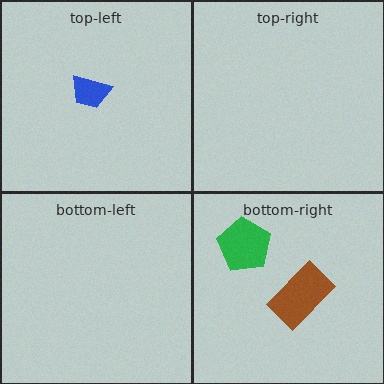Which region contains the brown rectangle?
The bottom-right region.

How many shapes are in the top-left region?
1.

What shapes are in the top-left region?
The blue trapezoid.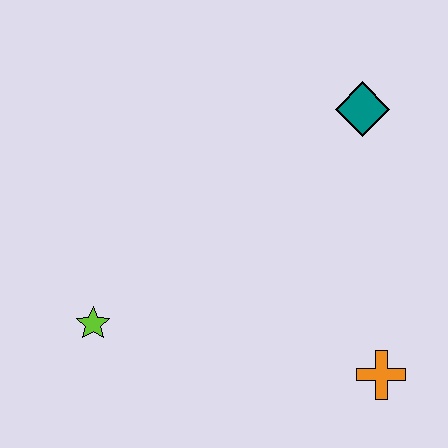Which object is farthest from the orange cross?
The lime star is farthest from the orange cross.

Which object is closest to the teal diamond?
The orange cross is closest to the teal diamond.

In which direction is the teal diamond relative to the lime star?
The teal diamond is to the right of the lime star.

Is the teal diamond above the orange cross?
Yes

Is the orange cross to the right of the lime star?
Yes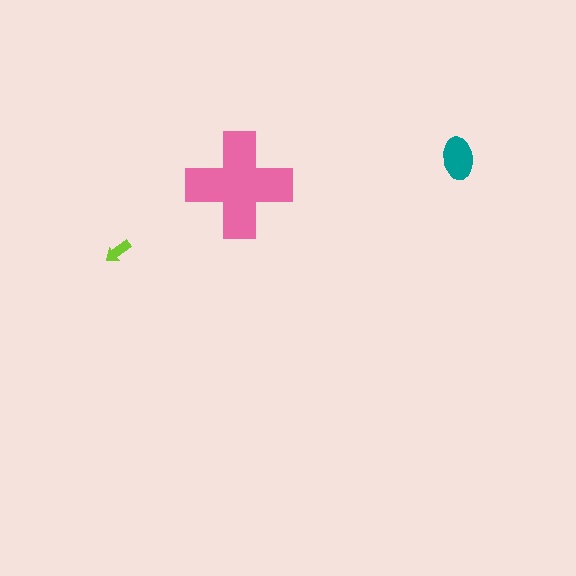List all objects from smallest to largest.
The lime arrow, the teal ellipse, the pink cross.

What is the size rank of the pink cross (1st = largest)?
1st.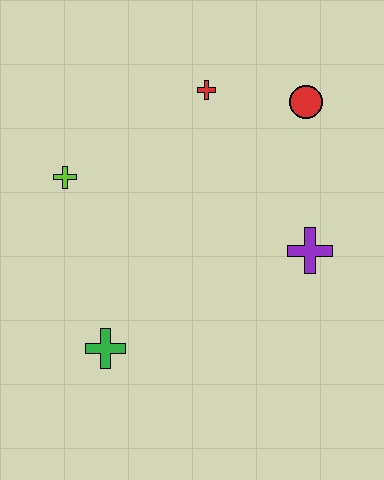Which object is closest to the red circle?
The red cross is closest to the red circle.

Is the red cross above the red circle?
Yes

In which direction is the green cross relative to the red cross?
The green cross is below the red cross.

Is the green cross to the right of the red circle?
No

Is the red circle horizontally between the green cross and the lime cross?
No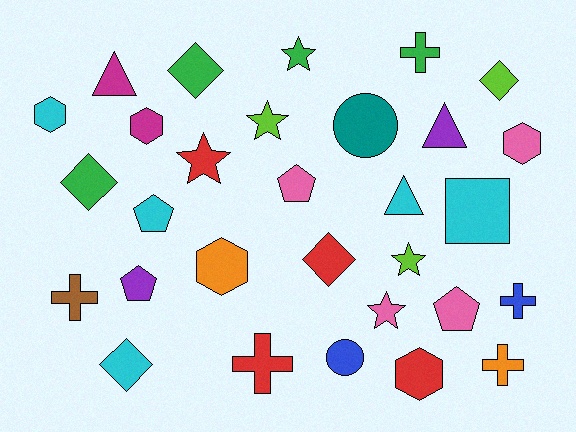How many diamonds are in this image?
There are 5 diamonds.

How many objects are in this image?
There are 30 objects.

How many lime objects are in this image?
There are 3 lime objects.